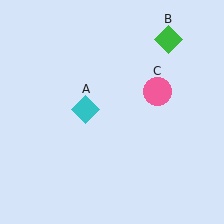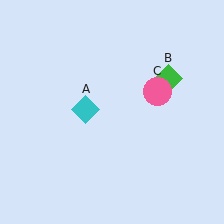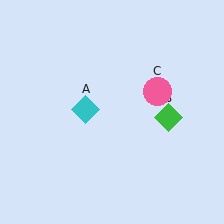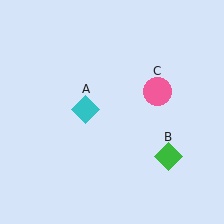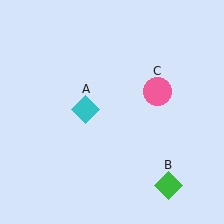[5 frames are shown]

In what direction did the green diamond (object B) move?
The green diamond (object B) moved down.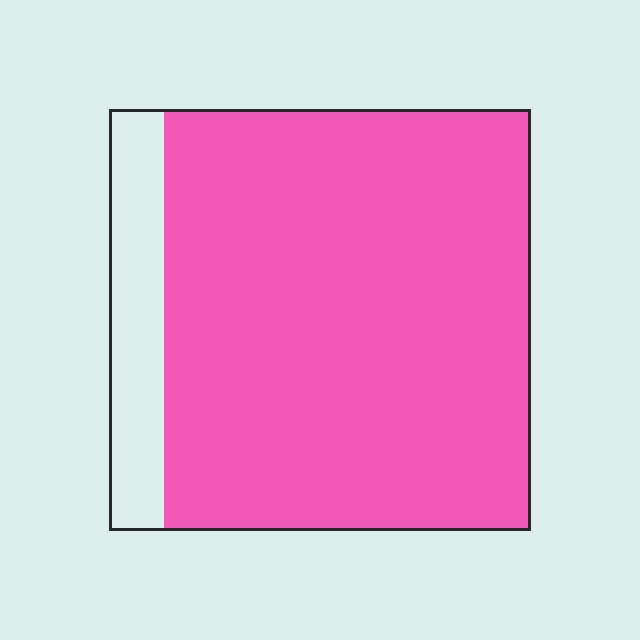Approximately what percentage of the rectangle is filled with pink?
Approximately 85%.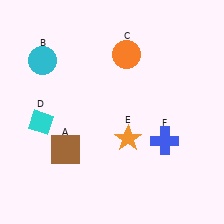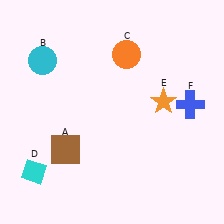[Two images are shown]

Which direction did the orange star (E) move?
The orange star (E) moved up.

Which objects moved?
The objects that moved are: the cyan diamond (D), the orange star (E), the blue cross (F).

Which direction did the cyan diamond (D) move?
The cyan diamond (D) moved down.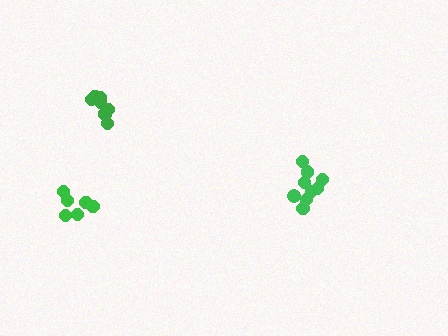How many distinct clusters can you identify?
There are 3 distinct clusters.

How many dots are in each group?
Group 1: 6 dots, Group 2: 8 dots, Group 3: 9 dots (23 total).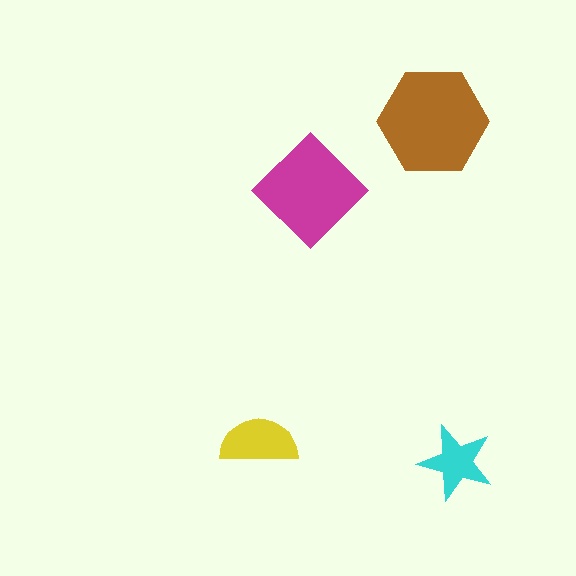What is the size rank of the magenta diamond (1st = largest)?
2nd.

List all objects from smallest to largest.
The cyan star, the yellow semicircle, the magenta diamond, the brown hexagon.